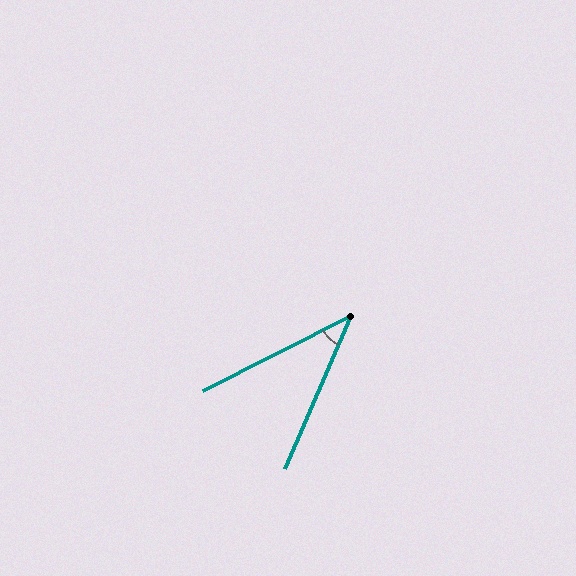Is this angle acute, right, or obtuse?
It is acute.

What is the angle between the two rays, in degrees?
Approximately 40 degrees.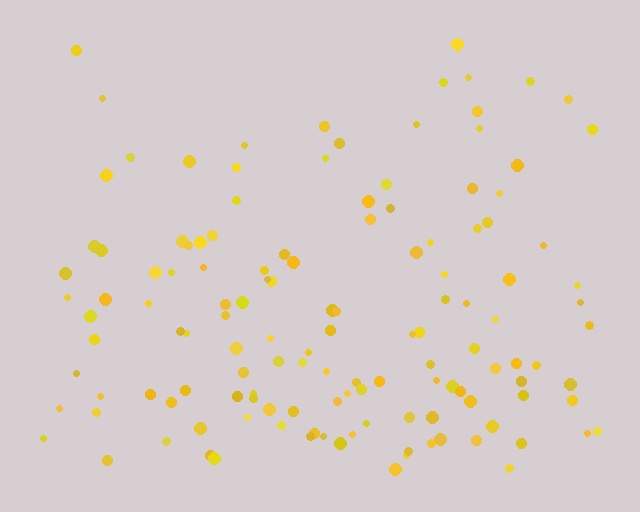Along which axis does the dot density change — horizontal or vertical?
Vertical.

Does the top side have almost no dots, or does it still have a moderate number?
Still a moderate number, just noticeably fewer than the bottom.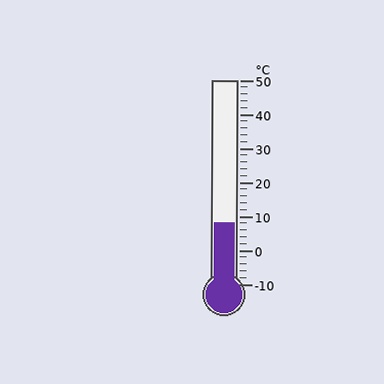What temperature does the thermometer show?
The thermometer shows approximately 8°C.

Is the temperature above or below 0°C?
The temperature is above 0°C.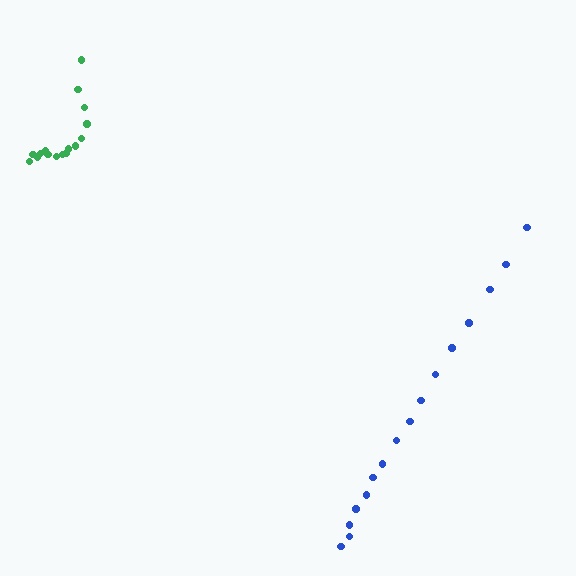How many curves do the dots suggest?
There are 2 distinct paths.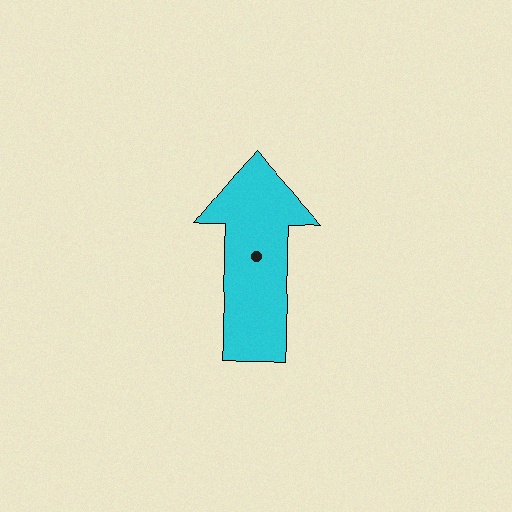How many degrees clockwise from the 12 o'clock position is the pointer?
Approximately 359 degrees.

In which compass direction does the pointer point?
North.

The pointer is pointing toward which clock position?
Roughly 12 o'clock.